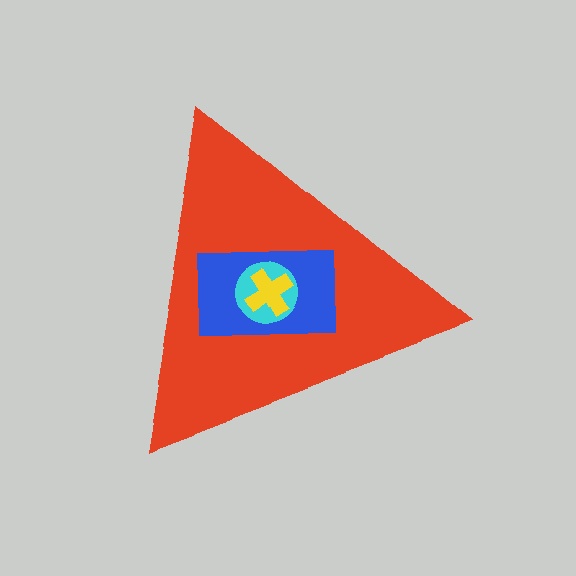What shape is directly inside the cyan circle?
The yellow cross.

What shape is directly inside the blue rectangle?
The cyan circle.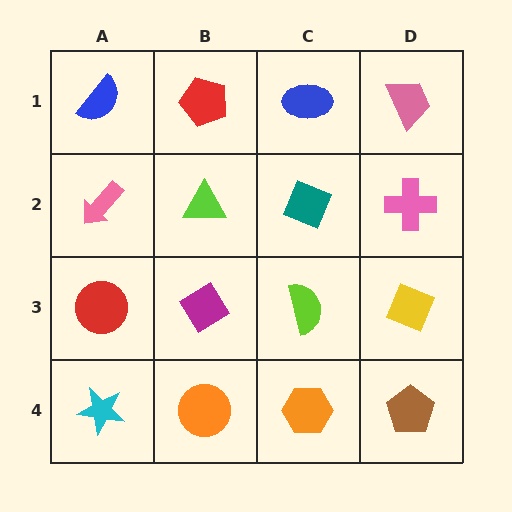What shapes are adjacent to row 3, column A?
A pink arrow (row 2, column A), a cyan star (row 4, column A), a magenta diamond (row 3, column B).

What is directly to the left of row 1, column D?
A blue ellipse.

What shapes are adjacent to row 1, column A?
A pink arrow (row 2, column A), a red pentagon (row 1, column B).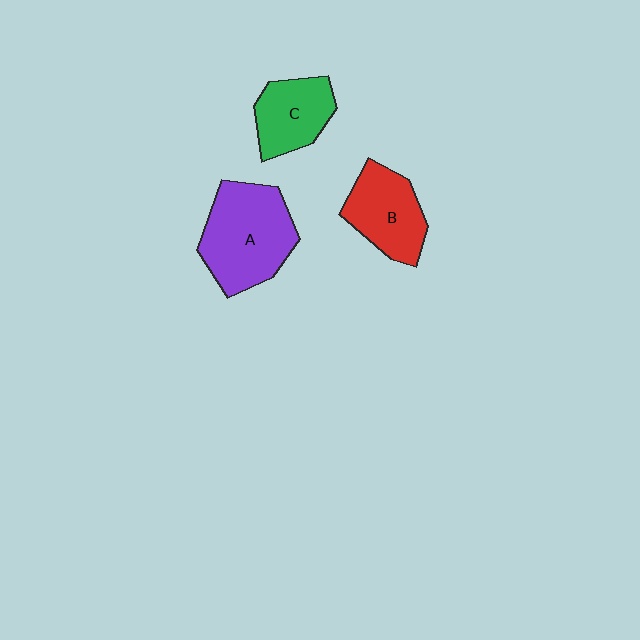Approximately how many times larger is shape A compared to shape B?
Approximately 1.4 times.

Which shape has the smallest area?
Shape C (green).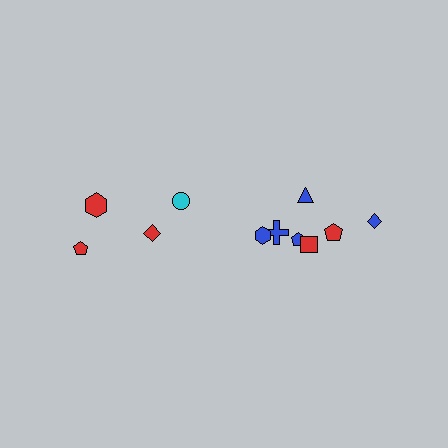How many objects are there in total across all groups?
There are 11 objects.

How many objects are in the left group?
There are 4 objects.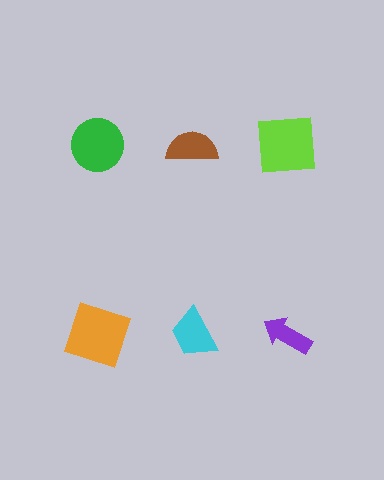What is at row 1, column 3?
A lime square.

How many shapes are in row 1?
3 shapes.